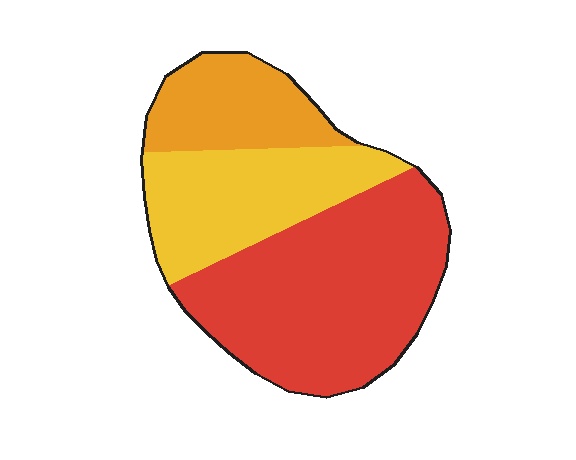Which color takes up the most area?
Red, at roughly 50%.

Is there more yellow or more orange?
Yellow.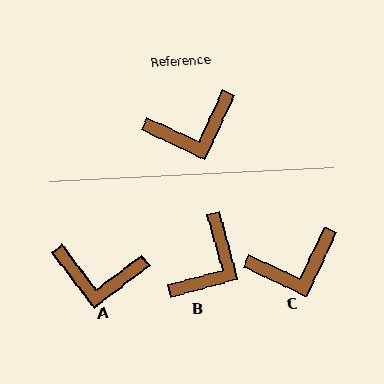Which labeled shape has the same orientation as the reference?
C.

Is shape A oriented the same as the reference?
No, it is off by about 28 degrees.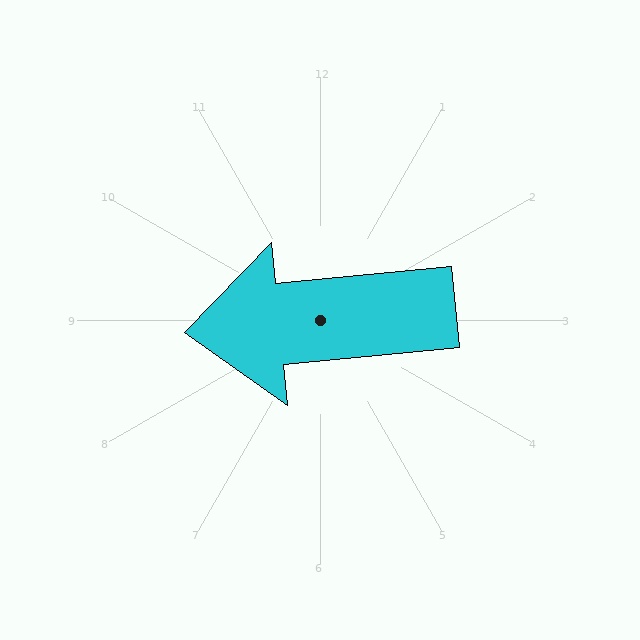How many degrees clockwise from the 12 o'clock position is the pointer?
Approximately 265 degrees.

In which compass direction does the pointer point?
West.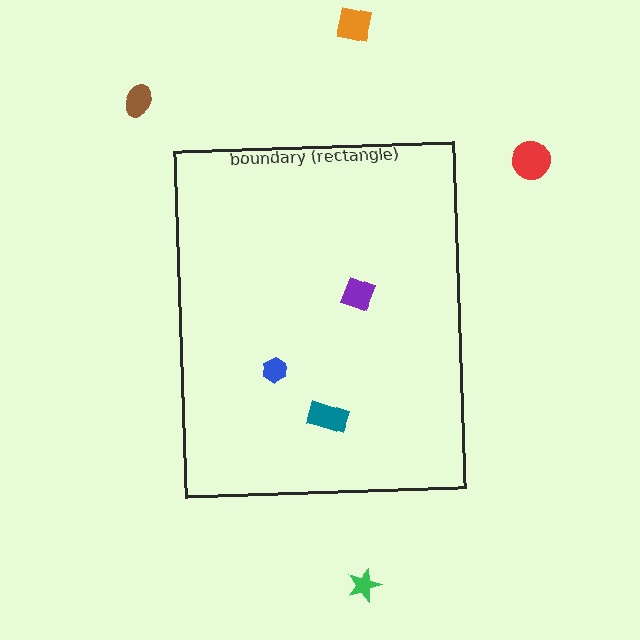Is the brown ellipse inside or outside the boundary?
Outside.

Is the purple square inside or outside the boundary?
Inside.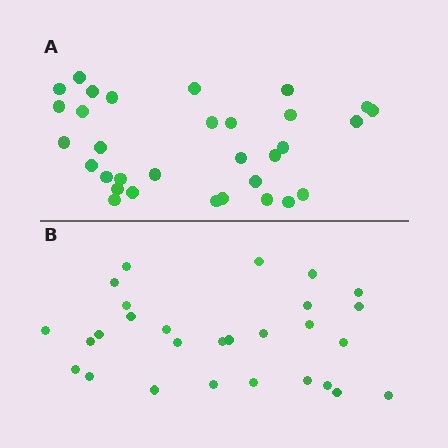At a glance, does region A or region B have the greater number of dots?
Region A (the top region) has more dots.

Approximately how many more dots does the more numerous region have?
Region A has about 4 more dots than region B.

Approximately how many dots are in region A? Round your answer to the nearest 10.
About 30 dots. (The exact count is 32, which rounds to 30.)